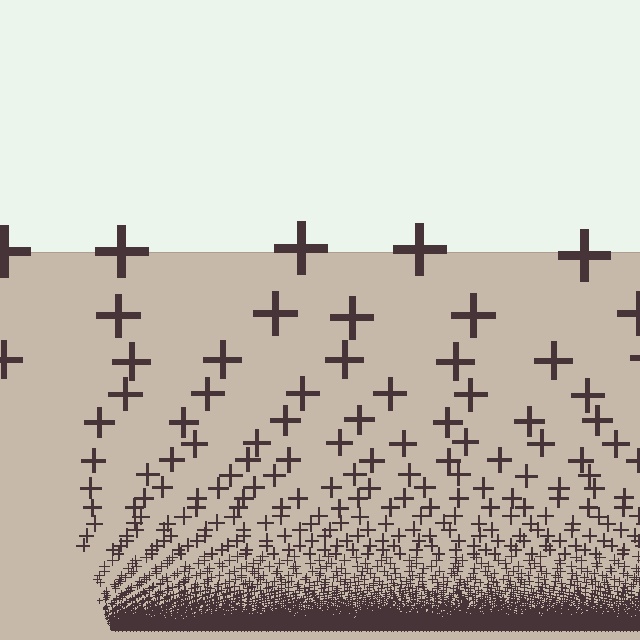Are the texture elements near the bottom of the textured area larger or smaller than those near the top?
Smaller. The gradient is inverted — elements near the bottom are smaller and denser.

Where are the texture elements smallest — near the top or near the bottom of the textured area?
Near the bottom.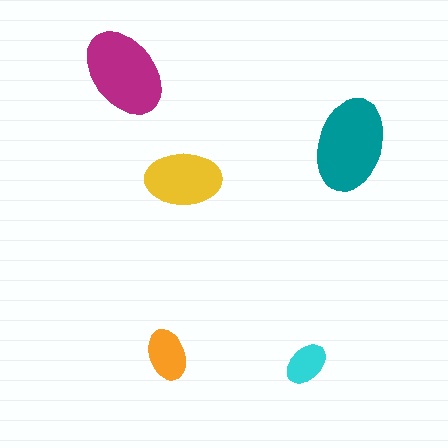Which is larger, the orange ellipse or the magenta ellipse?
The magenta one.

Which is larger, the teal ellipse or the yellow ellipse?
The teal one.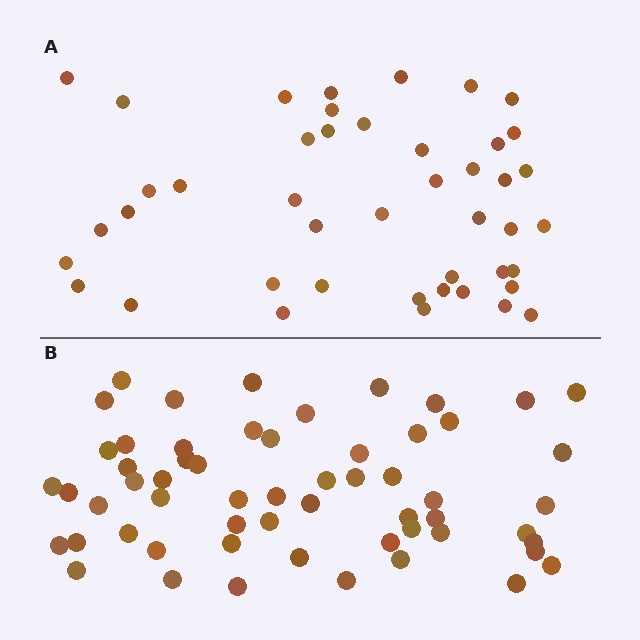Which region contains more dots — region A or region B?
Region B (the bottom region) has more dots.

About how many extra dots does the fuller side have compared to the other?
Region B has approximately 15 more dots than region A.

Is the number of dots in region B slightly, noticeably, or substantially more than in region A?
Region B has noticeably more, but not dramatically so. The ratio is roughly 1.3 to 1.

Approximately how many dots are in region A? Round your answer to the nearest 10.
About 40 dots. (The exact count is 44, which rounds to 40.)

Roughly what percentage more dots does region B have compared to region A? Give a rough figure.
About 30% more.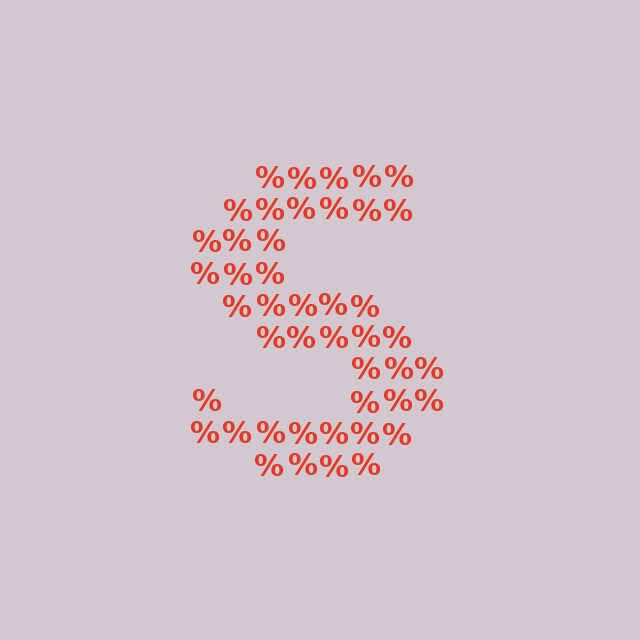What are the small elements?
The small elements are percent signs.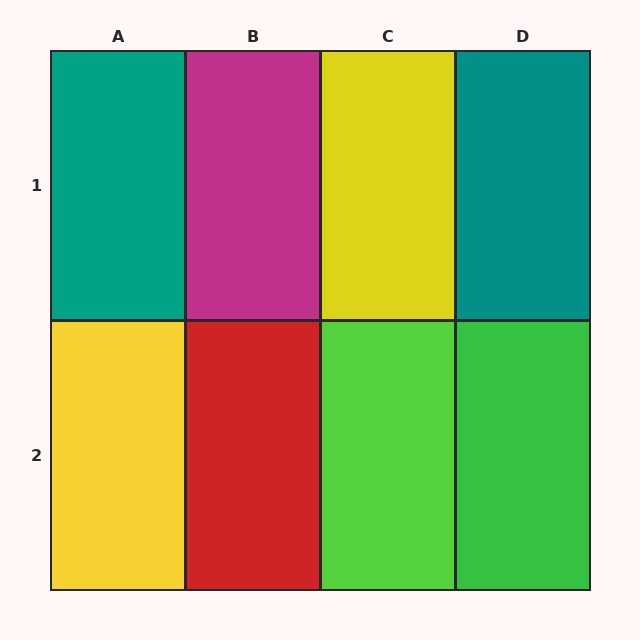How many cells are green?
1 cell is green.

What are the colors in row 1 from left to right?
Teal, magenta, yellow, teal.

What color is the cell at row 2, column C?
Lime.